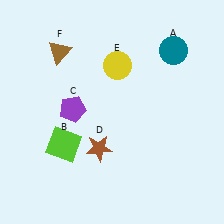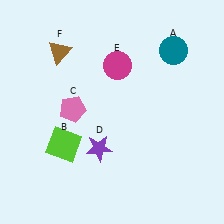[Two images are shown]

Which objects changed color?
C changed from purple to pink. D changed from brown to purple. E changed from yellow to magenta.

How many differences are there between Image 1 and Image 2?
There are 3 differences between the two images.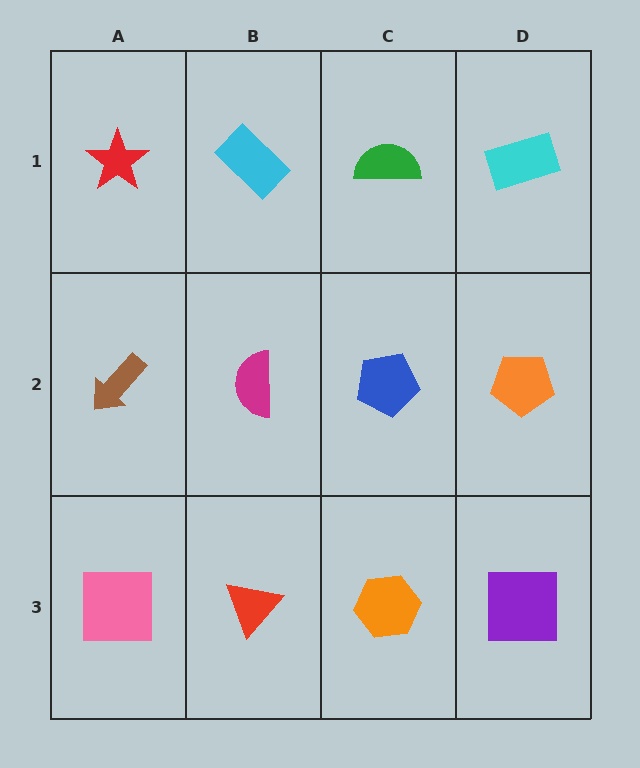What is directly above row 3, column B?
A magenta semicircle.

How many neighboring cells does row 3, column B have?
3.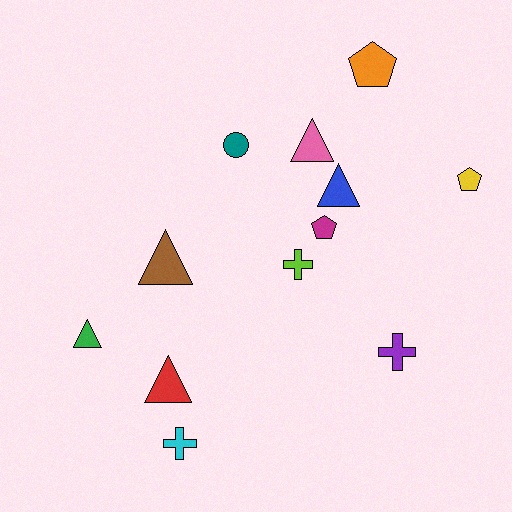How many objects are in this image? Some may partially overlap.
There are 12 objects.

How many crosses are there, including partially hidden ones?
There are 3 crosses.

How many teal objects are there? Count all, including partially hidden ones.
There is 1 teal object.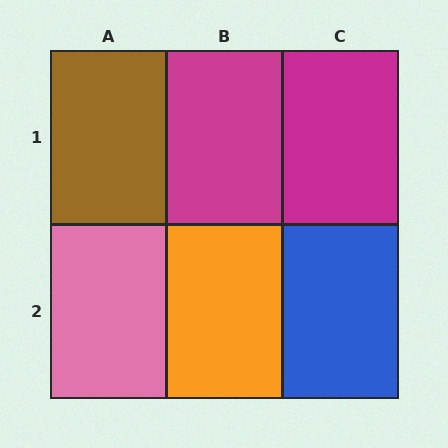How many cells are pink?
1 cell is pink.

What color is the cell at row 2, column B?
Orange.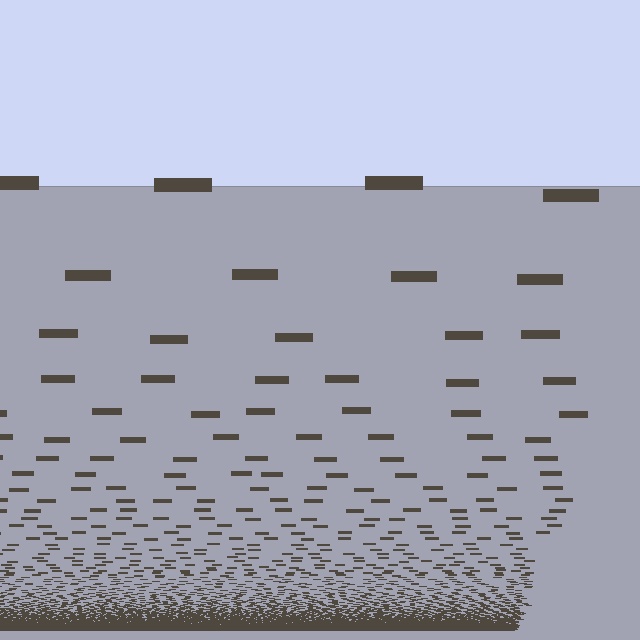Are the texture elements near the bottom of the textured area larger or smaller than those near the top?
Smaller. The gradient is inverted — elements near the bottom are smaller and denser.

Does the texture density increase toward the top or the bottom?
Density increases toward the bottom.